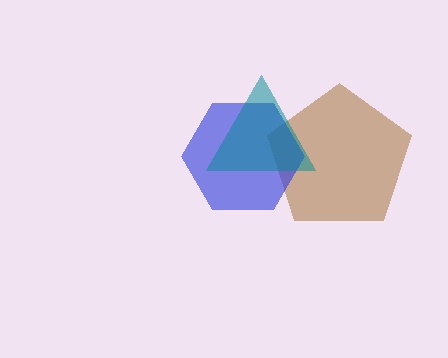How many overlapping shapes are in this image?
There are 3 overlapping shapes in the image.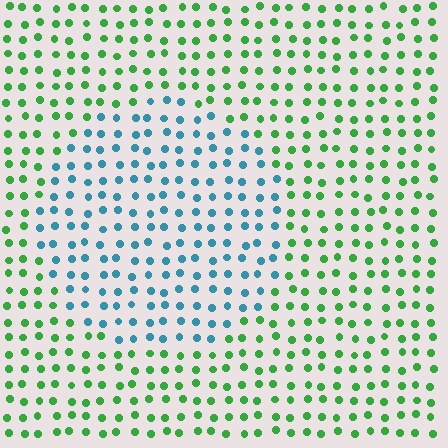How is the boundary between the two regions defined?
The boundary is defined purely by a slight shift in hue (about 68 degrees). Spacing, size, and orientation are identical on both sides.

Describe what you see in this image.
The image is filled with small green elements in a uniform arrangement. A circle-shaped region is visible where the elements are tinted to a slightly different hue, forming a subtle color boundary.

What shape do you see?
I see a circle.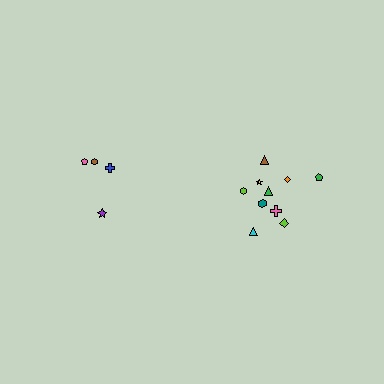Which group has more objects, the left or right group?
The right group.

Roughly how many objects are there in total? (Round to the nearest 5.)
Roughly 15 objects in total.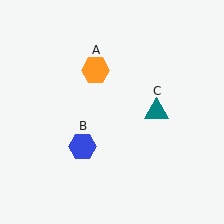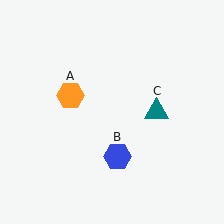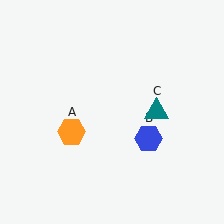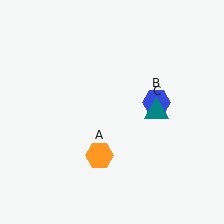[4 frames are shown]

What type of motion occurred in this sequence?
The orange hexagon (object A), blue hexagon (object B) rotated counterclockwise around the center of the scene.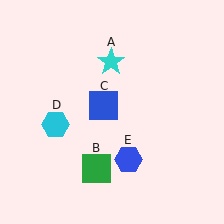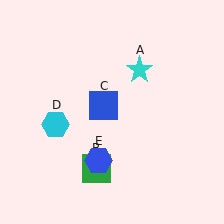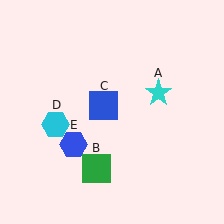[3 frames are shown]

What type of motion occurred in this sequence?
The cyan star (object A), blue hexagon (object E) rotated clockwise around the center of the scene.